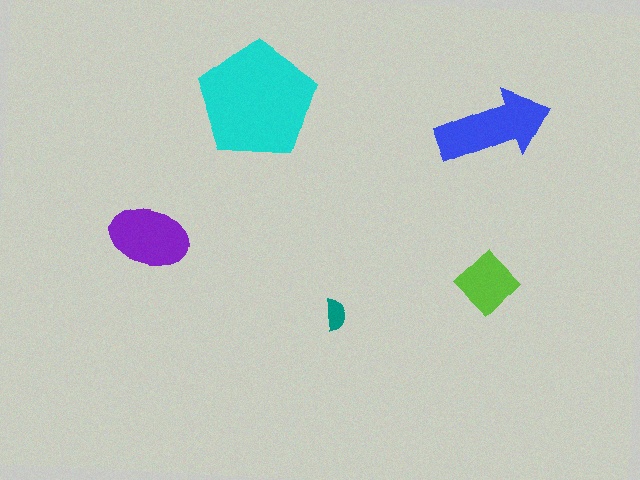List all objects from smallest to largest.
The teal semicircle, the lime diamond, the purple ellipse, the blue arrow, the cyan pentagon.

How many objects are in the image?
There are 5 objects in the image.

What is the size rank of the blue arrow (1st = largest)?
2nd.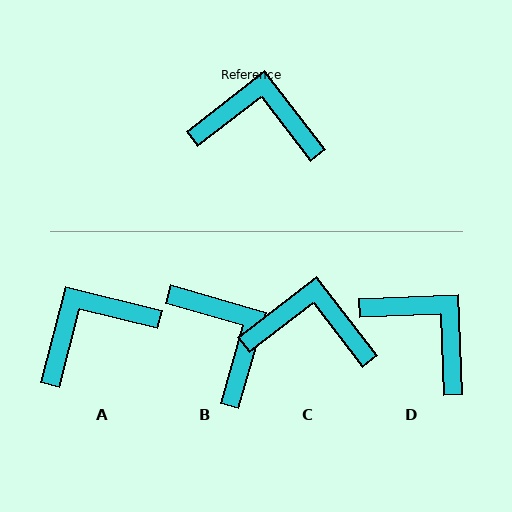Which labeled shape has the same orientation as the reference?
C.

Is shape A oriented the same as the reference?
No, it is off by about 38 degrees.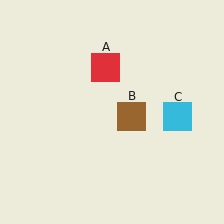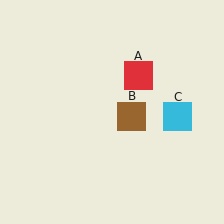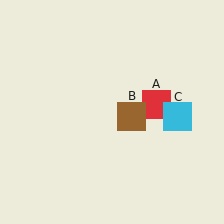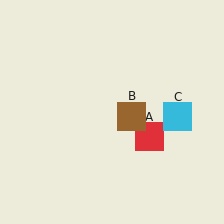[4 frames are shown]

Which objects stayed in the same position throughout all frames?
Brown square (object B) and cyan square (object C) remained stationary.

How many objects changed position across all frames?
1 object changed position: red square (object A).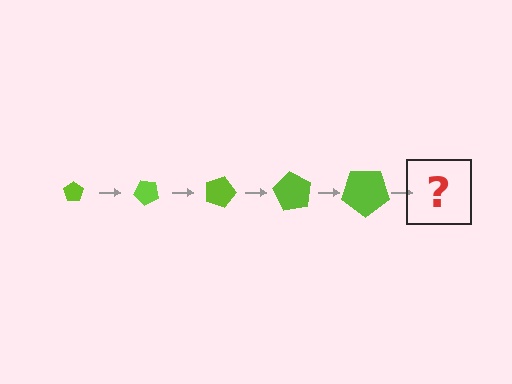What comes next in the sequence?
The next element should be a pentagon, larger than the previous one and rotated 225 degrees from the start.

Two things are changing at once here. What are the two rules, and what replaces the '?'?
The two rules are that the pentagon grows larger each step and it rotates 45 degrees each step. The '?' should be a pentagon, larger than the previous one and rotated 225 degrees from the start.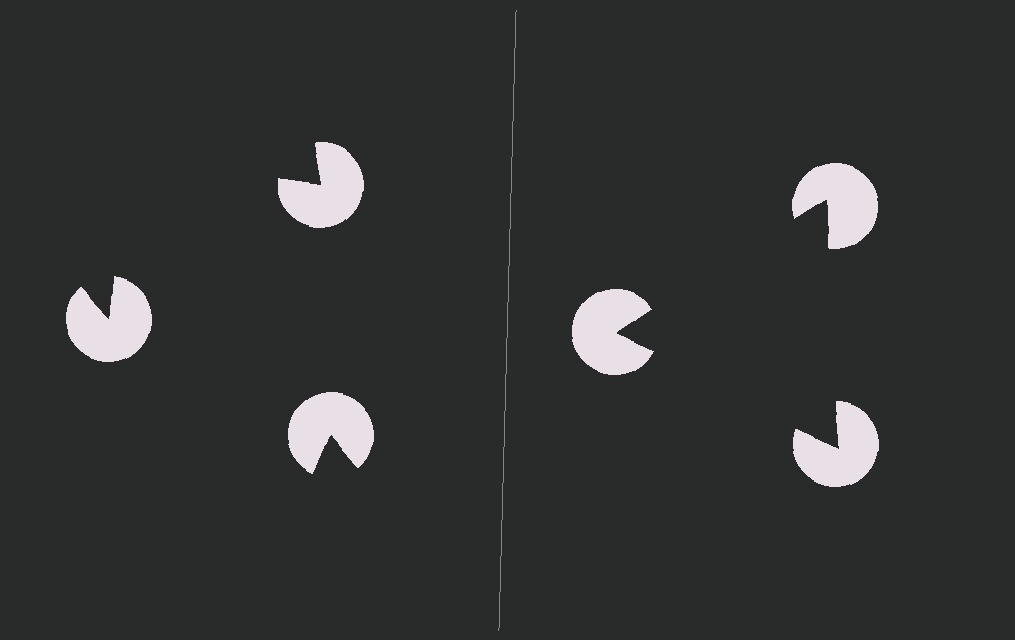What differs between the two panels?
The pac-man discs are positioned identically on both sides; only the wedge orientations differ. On the right they align to a triangle; on the left they are misaligned.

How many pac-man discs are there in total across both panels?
6 — 3 on each side.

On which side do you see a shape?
An illusory triangle appears on the right side. On the left side the wedge cuts are rotated, so no coherent shape forms.